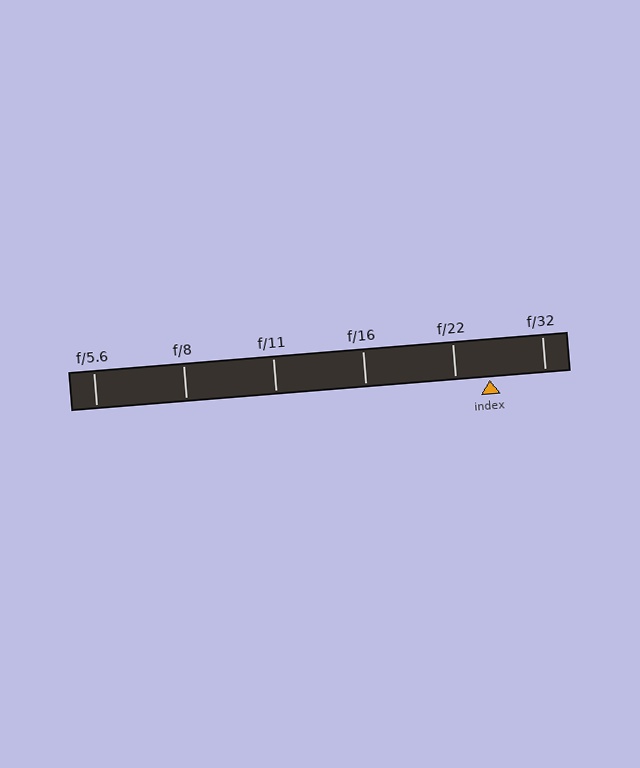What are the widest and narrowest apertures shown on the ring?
The widest aperture shown is f/5.6 and the narrowest is f/32.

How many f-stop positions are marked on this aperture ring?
There are 6 f-stop positions marked.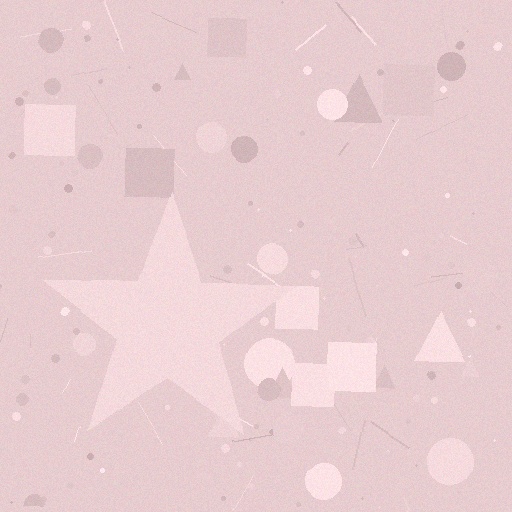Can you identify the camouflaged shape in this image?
The camouflaged shape is a star.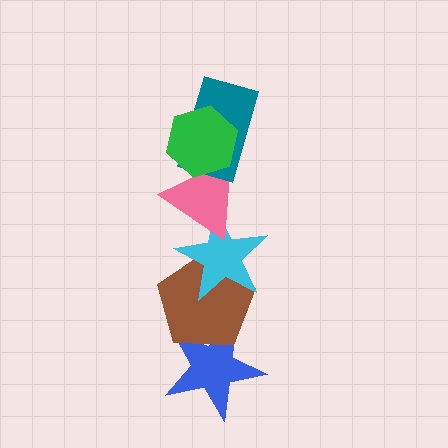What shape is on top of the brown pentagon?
The cyan star is on top of the brown pentagon.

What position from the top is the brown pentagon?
The brown pentagon is 5th from the top.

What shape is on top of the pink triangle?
The teal rectangle is on top of the pink triangle.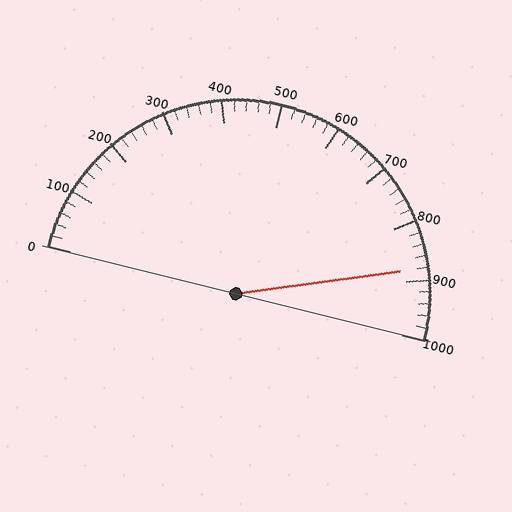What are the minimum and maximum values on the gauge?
The gauge ranges from 0 to 1000.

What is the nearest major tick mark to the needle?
The nearest major tick mark is 900.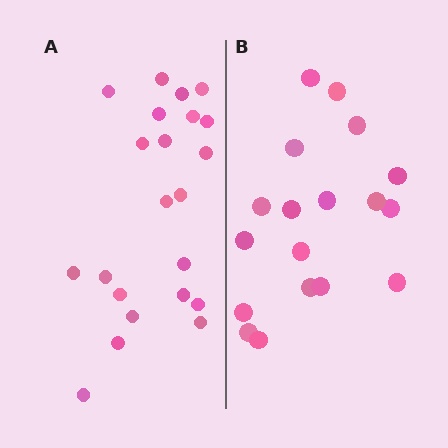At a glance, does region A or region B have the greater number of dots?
Region A (the left region) has more dots.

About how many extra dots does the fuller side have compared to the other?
Region A has about 4 more dots than region B.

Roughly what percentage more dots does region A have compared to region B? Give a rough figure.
About 20% more.